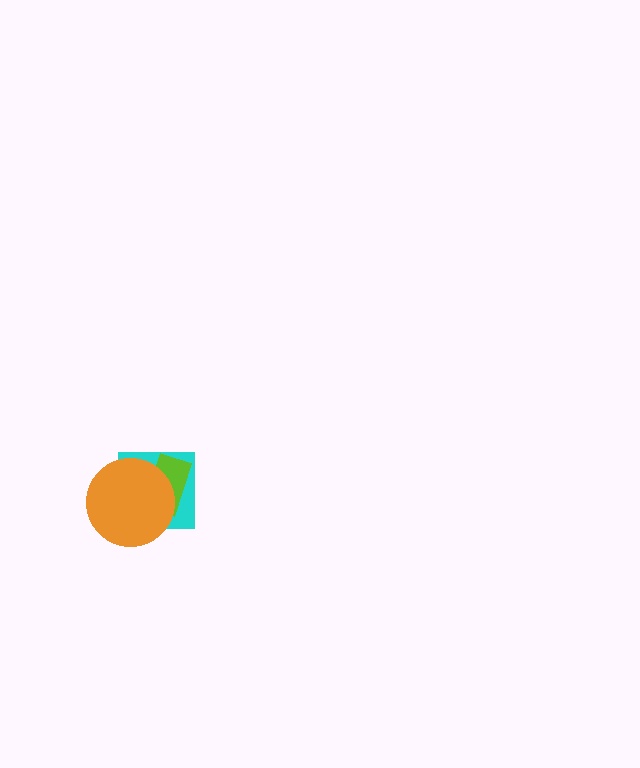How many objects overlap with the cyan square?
2 objects overlap with the cyan square.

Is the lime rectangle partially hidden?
Yes, it is partially covered by another shape.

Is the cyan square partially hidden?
Yes, it is partially covered by another shape.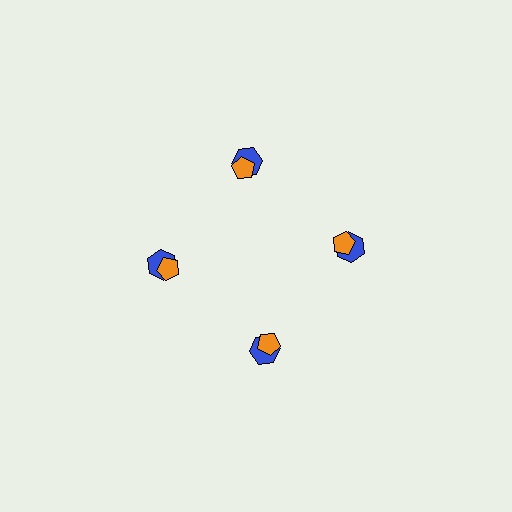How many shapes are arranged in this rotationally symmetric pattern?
There are 8 shapes, arranged in 4 groups of 2.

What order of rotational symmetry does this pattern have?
This pattern has 4-fold rotational symmetry.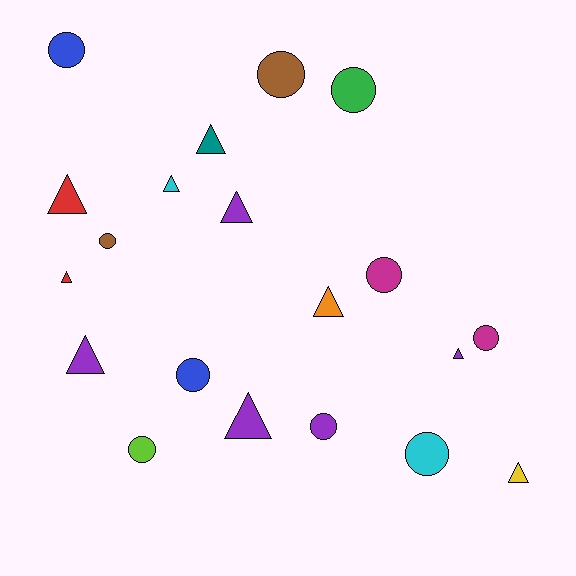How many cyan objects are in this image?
There are 2 cyan objects.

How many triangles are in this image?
There are 10 triangles.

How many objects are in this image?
There are 20 objects.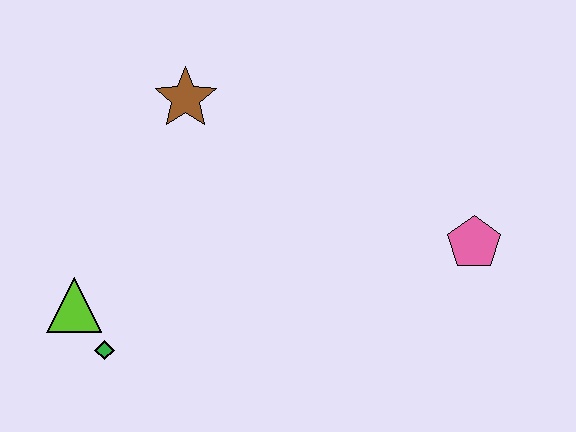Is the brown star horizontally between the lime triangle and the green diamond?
No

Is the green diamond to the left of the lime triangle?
No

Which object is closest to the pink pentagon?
The brown star is closest to the pink pentagon.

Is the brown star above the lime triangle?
Yes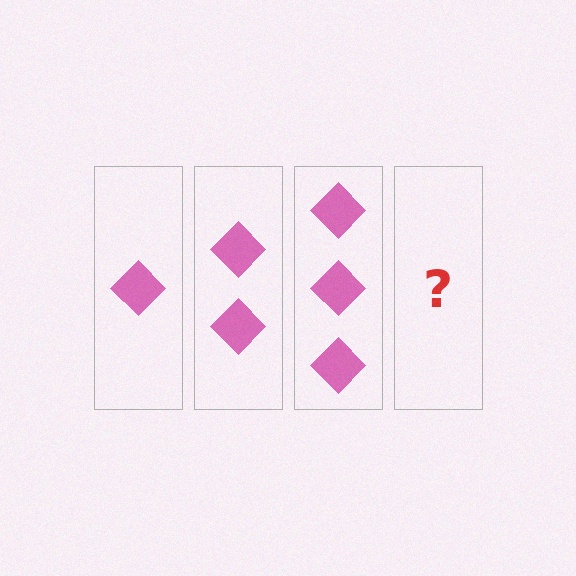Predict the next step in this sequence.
The next step is 4 diamonds.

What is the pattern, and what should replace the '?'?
The pattern is that each step adds one more diamond. The '?' should be 4 diamonds.